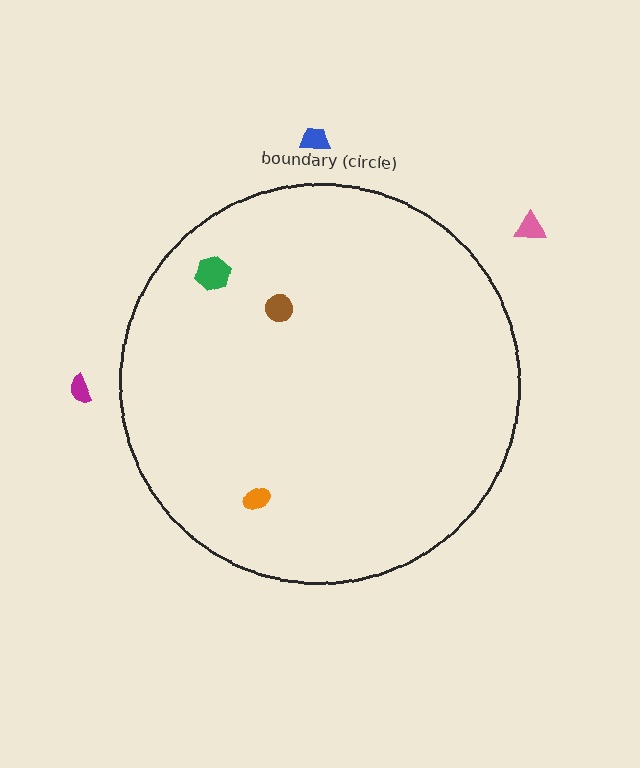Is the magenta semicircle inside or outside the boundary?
Outside.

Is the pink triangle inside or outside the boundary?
Outside.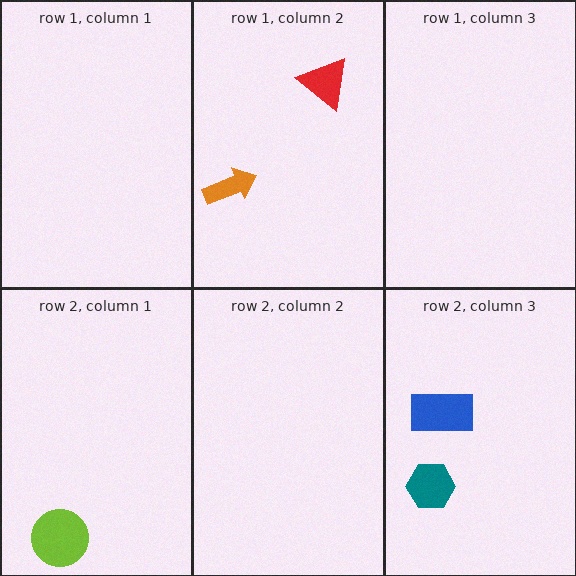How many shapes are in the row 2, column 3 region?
2.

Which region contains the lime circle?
The row 2, column 1 region.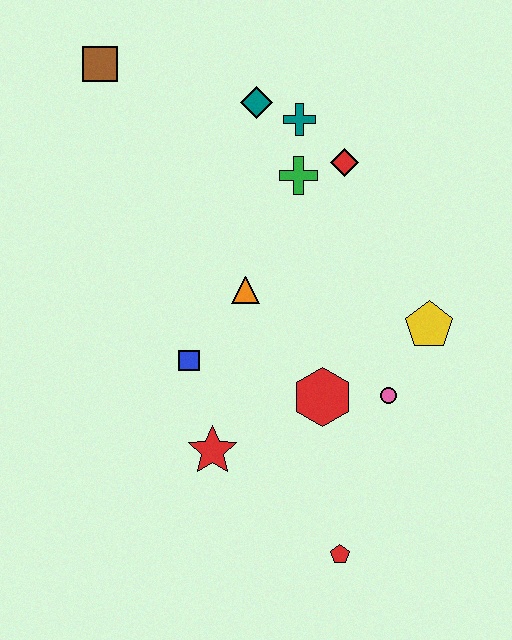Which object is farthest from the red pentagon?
The brown square is farthest from the red pentagon.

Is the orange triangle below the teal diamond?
Yes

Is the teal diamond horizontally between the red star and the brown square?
No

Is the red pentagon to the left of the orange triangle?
No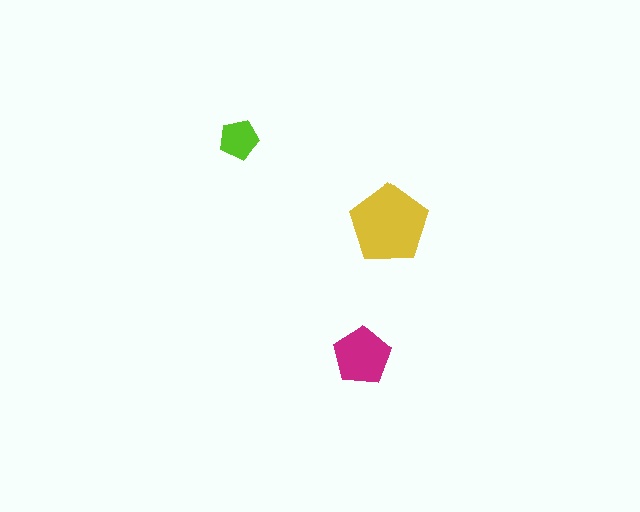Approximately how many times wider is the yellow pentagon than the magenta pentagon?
About 1.5 times wider.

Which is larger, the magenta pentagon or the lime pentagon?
The magenta one.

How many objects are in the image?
There are 3 objects in the image.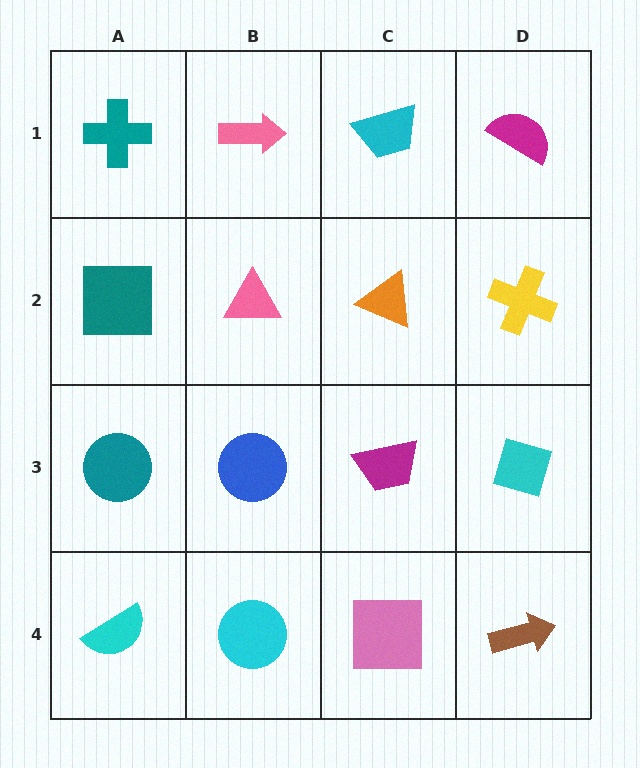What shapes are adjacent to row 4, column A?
A teal circle (row 3, column A), a cyan circle (row 4, column B).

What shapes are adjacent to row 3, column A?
A teal square (row 2, column A), a cyan semicircle (row 4, column A), a blue circle (row 3, column B).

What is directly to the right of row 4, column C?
A brown arrow.